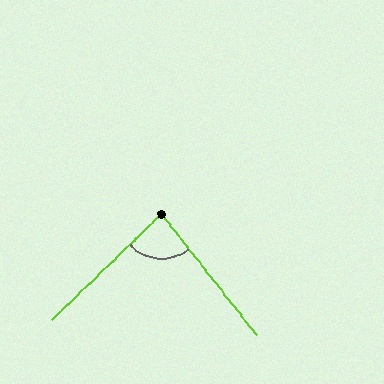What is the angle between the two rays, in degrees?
Approximately 84 degrees.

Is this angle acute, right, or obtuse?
It is acute.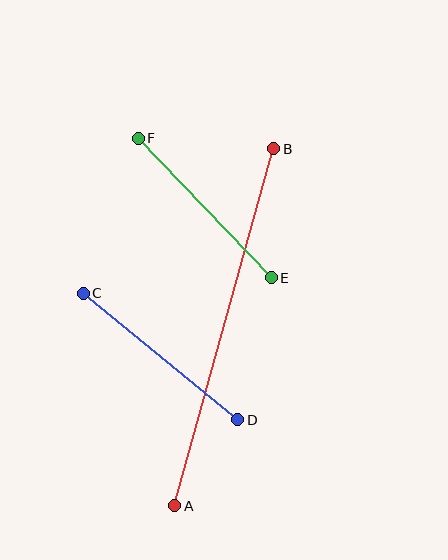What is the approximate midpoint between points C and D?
The midpoint is at approximately (160, 357) pixels.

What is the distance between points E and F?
The distance is approximately 193 pixels.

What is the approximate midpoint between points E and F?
The midpoint is at approximately (205, 208) pixels.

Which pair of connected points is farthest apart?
Points A and B are farthest apart.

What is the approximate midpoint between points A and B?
The midpoint is at approximately (224, 327) pixels.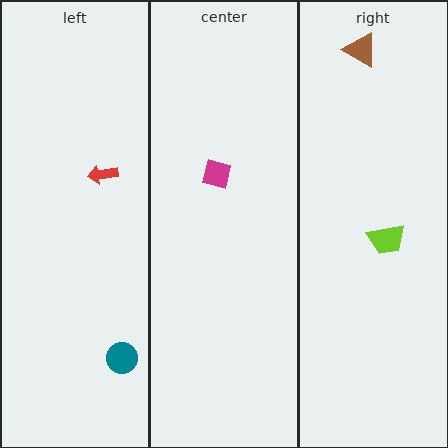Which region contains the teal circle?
The left region.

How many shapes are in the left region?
2.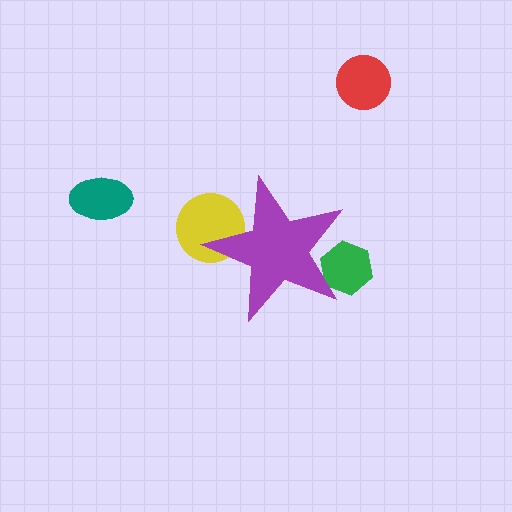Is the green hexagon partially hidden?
Yes, the green hexagon is partially hidden behind the purple star.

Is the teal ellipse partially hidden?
No, the teal ellipse is fully visible.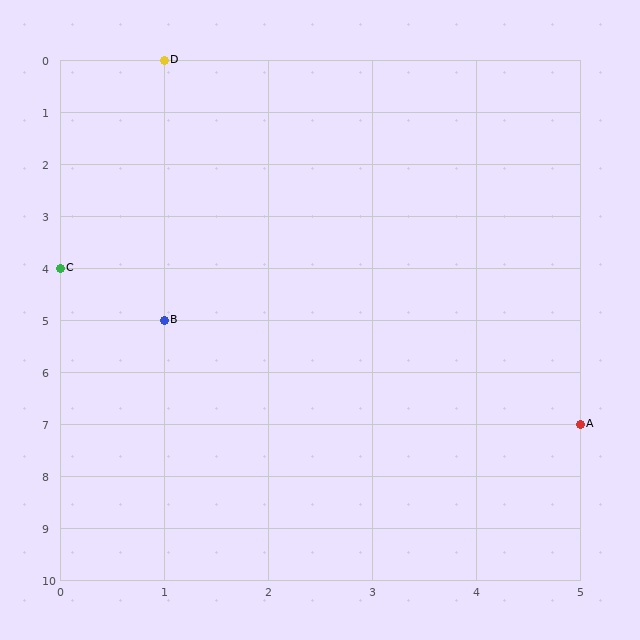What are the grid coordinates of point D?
Point D is at grid coordinates (1, 0).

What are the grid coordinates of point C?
Point C is at grid coordinates (0, 4).